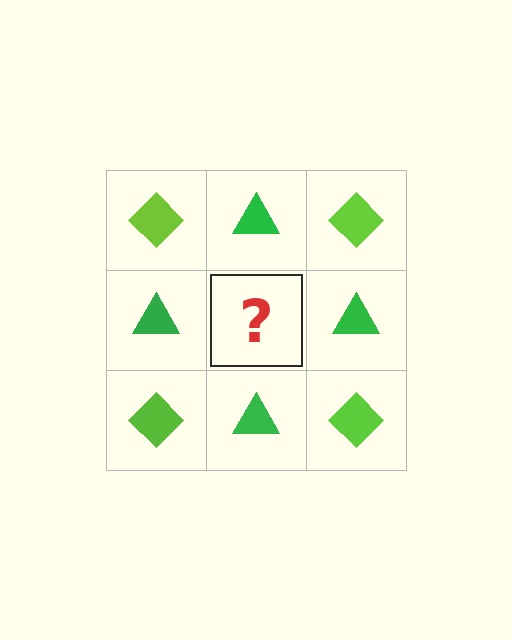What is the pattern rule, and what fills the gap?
The rule is that it alternates lime diamond and green triangle in a checkerboard pattern. The gap should be filled with a lime diamond.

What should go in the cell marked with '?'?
The missing cell should contain a lime diamond.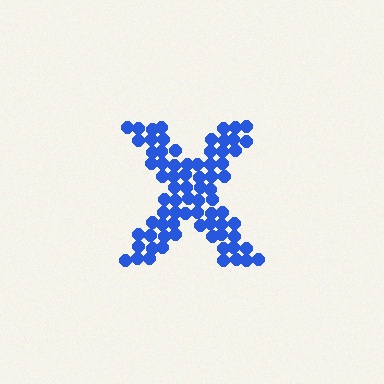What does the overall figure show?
The overall figure shows the letter X.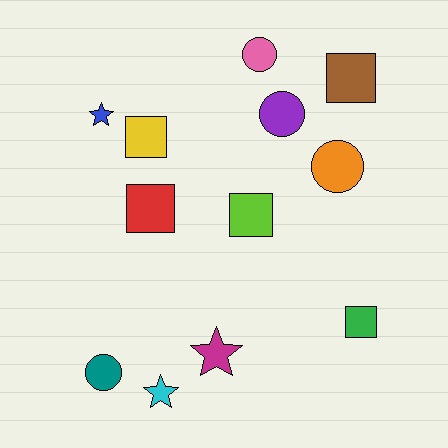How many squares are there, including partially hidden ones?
There are 5 squares.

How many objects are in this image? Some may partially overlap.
There are 12 objects.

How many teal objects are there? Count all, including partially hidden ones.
There is 1 teal object.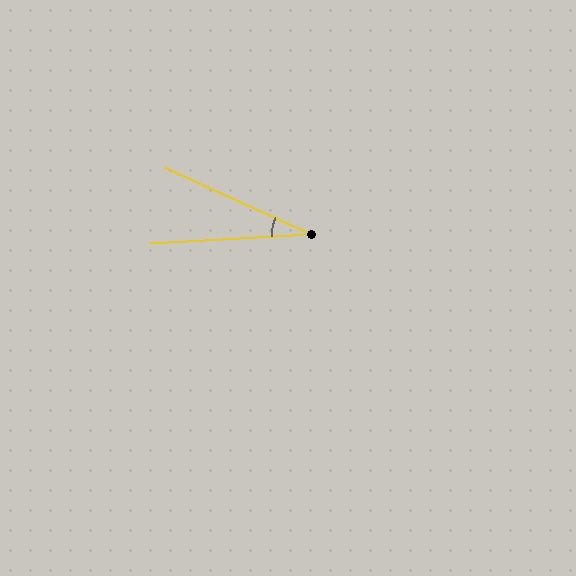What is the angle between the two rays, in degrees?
Approximately 28 degrees.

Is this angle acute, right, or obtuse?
It is acute.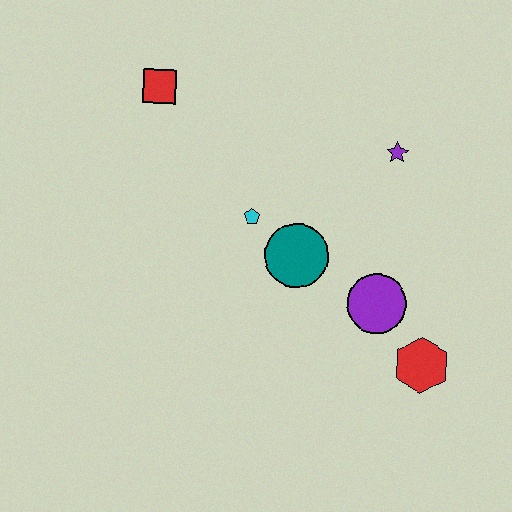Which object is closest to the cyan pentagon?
The teal circle is closest to the cyan pentagon.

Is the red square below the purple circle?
No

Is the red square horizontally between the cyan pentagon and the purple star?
No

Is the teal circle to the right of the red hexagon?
No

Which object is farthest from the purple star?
The red square is farthest from the purple star.